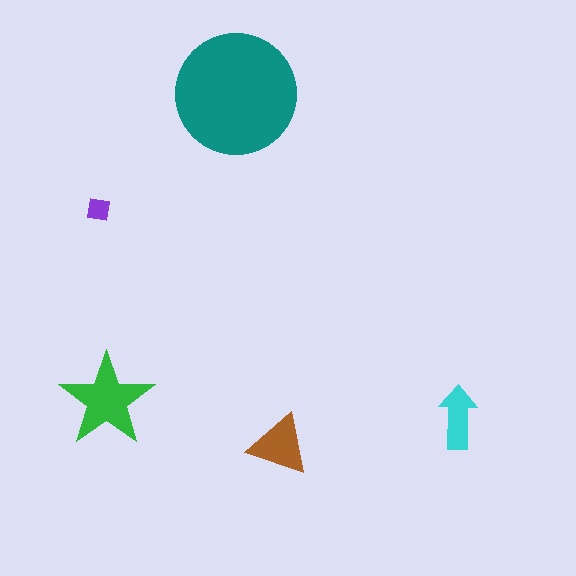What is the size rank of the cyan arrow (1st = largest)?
4th.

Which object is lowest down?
The brown triangle is bottommost.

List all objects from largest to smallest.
The teal circle, the green star, the brown triangle, the cyan arrow, the purple square.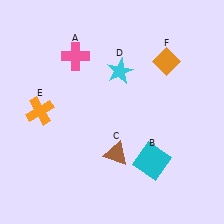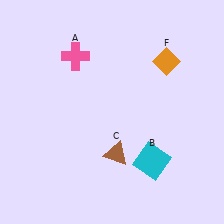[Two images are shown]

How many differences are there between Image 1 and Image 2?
There are 2 differences between the two images.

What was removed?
The orange cross (E), the cyan star (D) were removed in Image 2.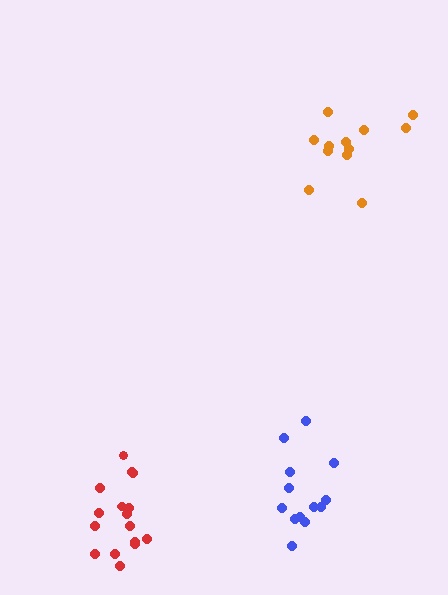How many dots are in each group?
Group 1: 12 dots, Group 2: 13 dots, Group 3: 16 dots (41 total).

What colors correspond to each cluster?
The clusters are colored: orange, blue, red.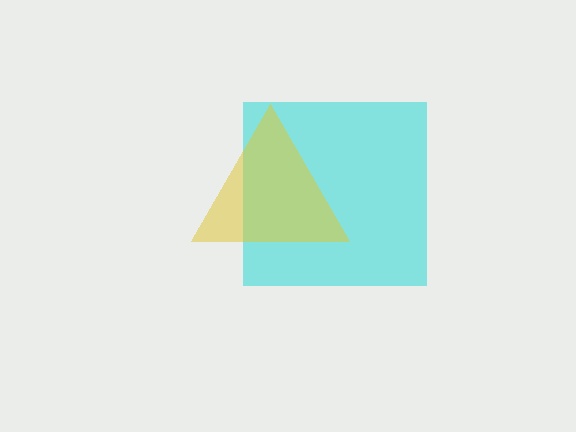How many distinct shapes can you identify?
There are 2 distinct shapes: a cyan square, a yellow triangle.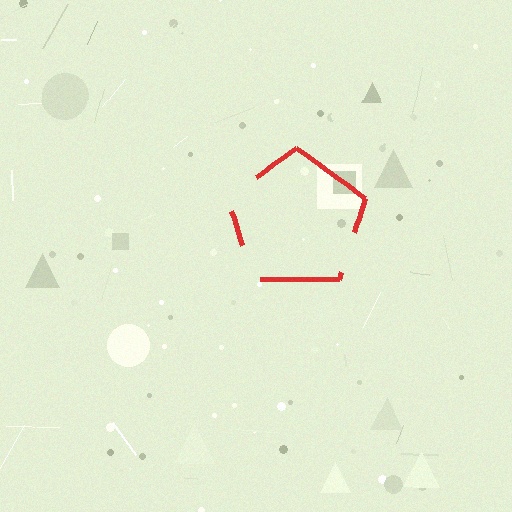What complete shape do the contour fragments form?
The contour fragments form a pentagon.